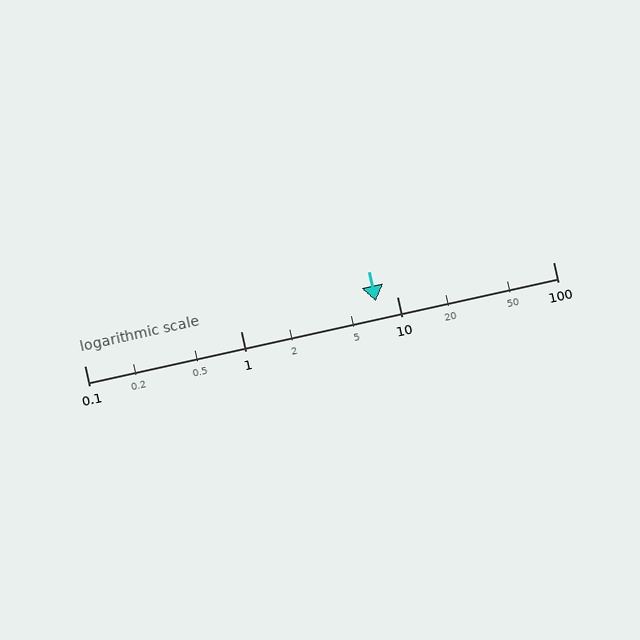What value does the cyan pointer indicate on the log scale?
The pointer indicates approximately 7.3.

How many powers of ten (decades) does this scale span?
The scale spans 3 decades, from 0.1 to 100.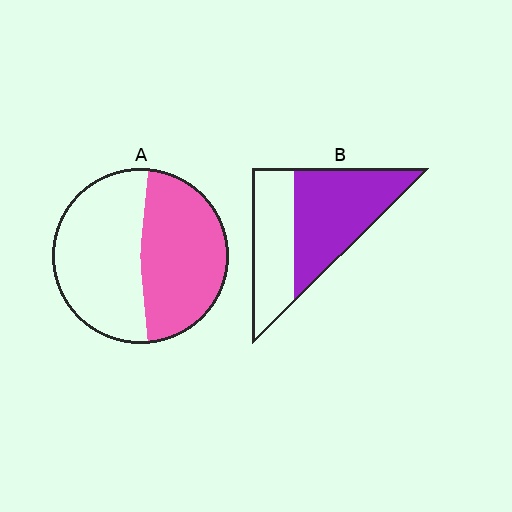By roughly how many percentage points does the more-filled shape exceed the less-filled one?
By roughly 10 percentage points (B over A).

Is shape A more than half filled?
Roughly half.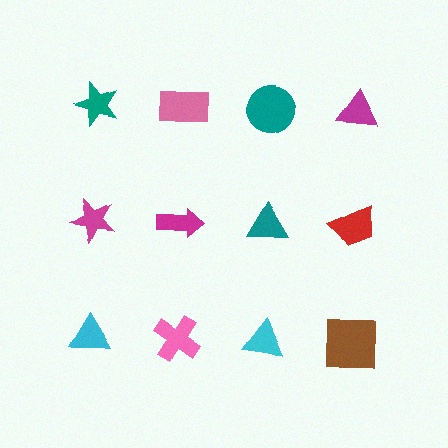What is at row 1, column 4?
A magenta triangle.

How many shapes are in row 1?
4 shapes.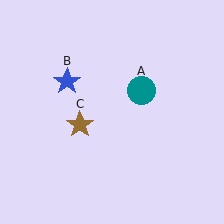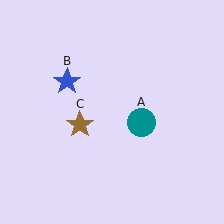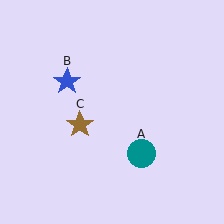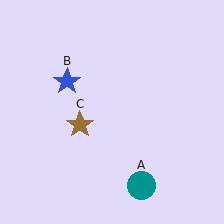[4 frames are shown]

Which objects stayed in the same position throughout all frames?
Blue star (object B) and brown star (object C) remained stationary.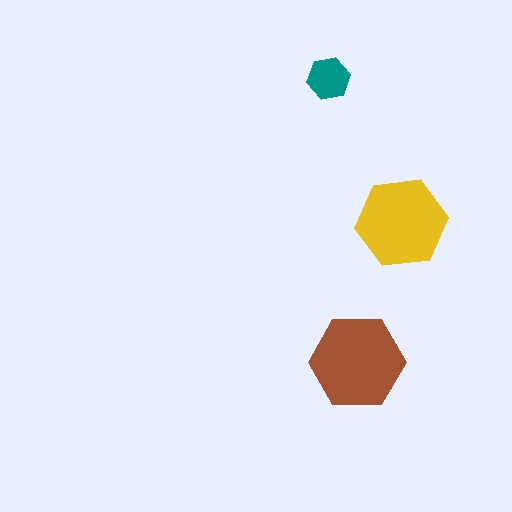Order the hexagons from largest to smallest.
the brown one, the yellow one, the teal one.